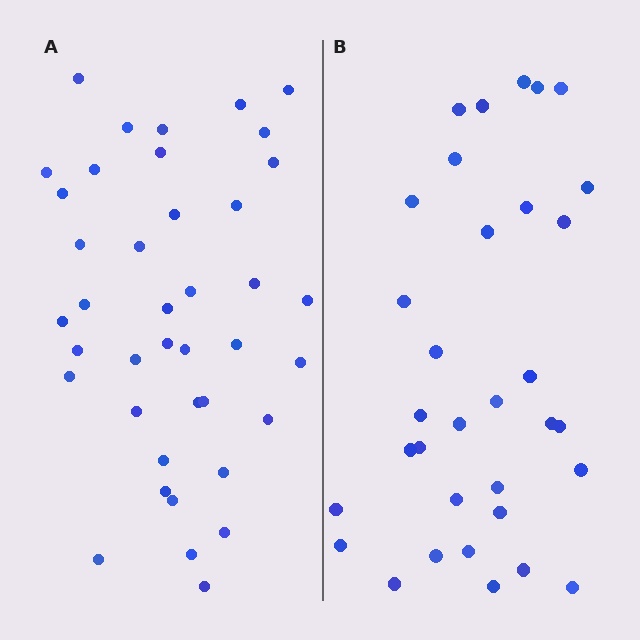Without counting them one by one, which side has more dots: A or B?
Region A (the left region) has more dots.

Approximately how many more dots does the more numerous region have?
Region A has roughly 8 or so more dots than region B.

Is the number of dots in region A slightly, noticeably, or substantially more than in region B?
Region A has only slightly more — the two regions are fairly close. The ratio is roughly 1.2 to 1.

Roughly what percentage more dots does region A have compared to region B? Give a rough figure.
About 20% more.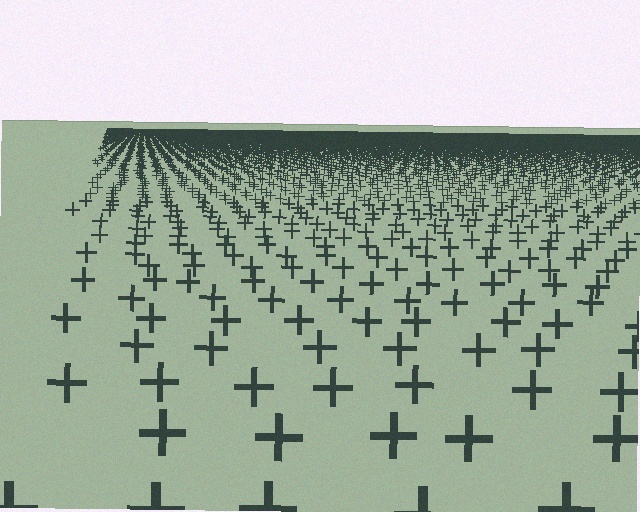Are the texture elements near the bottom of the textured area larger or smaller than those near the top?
Larger. Near the bottom, elements are closer to the viewer and appear at a bigger on-screen size.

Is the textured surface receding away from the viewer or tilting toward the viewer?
The surface is receding away from the viewer. Texture elements get smaller and denser toward the top.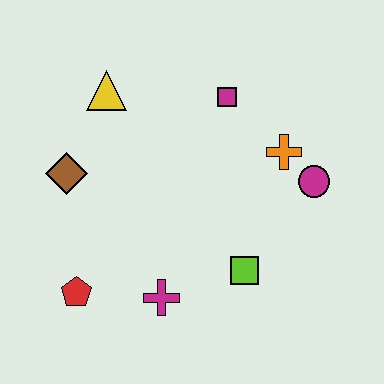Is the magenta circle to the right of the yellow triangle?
Yes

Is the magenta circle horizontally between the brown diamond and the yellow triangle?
No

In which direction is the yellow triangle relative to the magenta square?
The yellow triangle is to the left of the magenta square.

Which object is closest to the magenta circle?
The orange cross is closest to the magenta circle.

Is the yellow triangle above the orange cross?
Yes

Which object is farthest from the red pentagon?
The magenta circle is farthest from the red pentagon.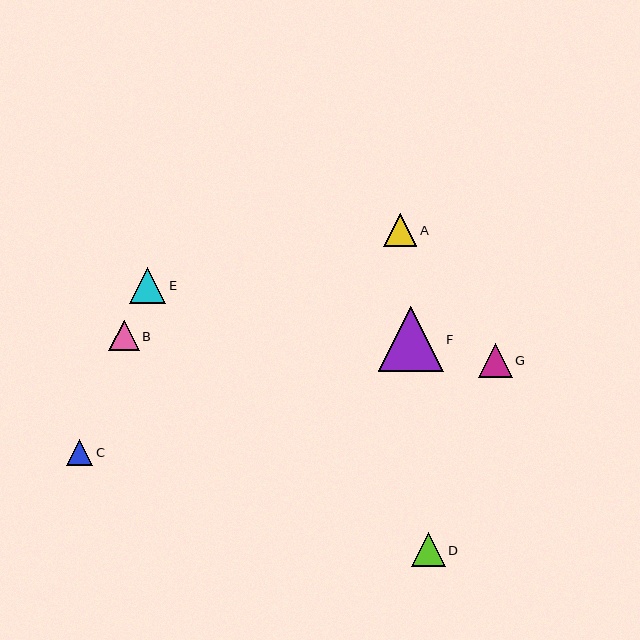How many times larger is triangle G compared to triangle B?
Triangle G is approximately 1.1 times the size of triangle B.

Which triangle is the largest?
Triangle F is the largest with a size of approximately 65 pixels.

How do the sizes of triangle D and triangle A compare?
Triangle D and triangle A are approximately the same size.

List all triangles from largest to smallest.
From largest to smallest: F, E, D, G, A, B, C.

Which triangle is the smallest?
Triangle C is the smallest with a size of approximately 26 pixels.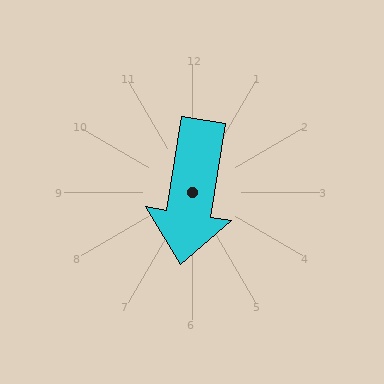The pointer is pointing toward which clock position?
Roughly 6 o'clock.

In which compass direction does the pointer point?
South.